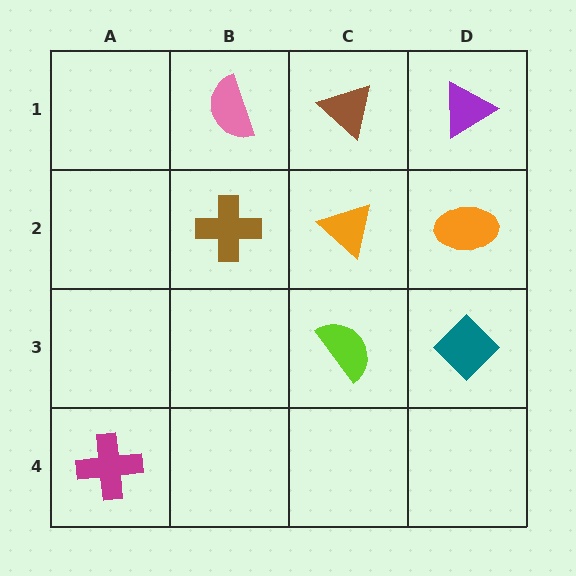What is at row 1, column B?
A pink semicircle.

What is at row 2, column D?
An orange ellipse.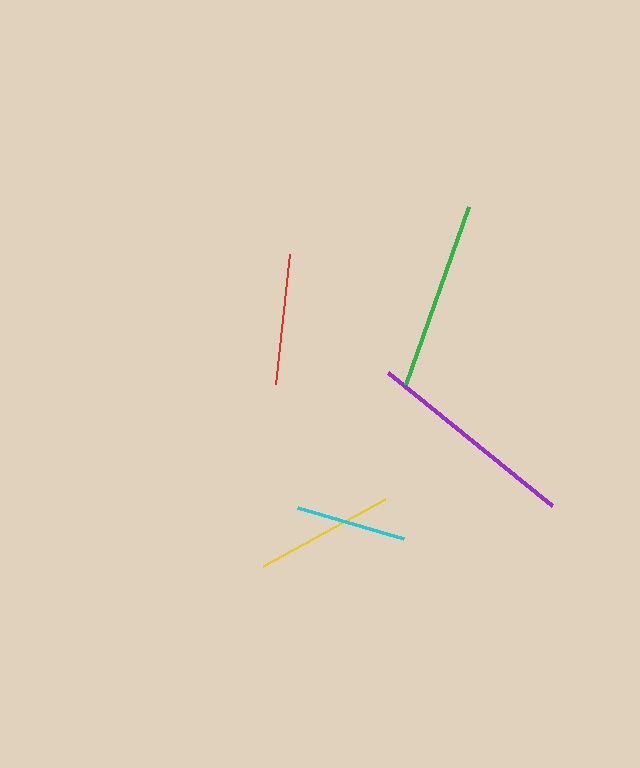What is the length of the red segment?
The red segment is approximately 131 pixels long.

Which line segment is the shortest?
The cyan line is the shortest at approximately 110 pixels.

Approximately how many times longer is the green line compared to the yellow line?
The green line is approximately 1.4 times the length of the yellow line.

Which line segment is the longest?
The purple line is the longest at approximately 211 pixels.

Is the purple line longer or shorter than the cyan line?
The purple line is longer than the cyan line.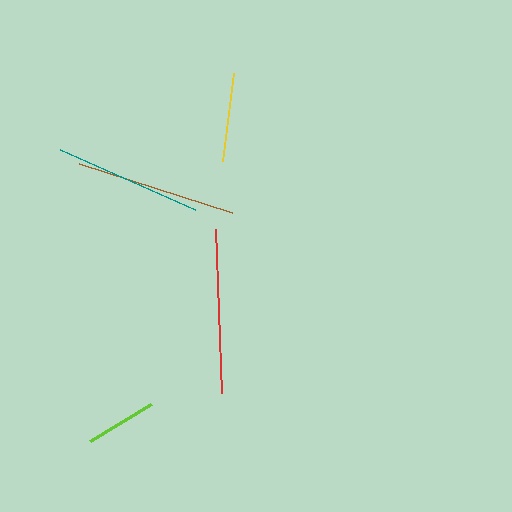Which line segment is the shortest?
The lime line is the shortest at approximately 71 pixels.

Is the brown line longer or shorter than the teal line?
The brown line is longer than the teal line.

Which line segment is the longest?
The red line is the longest at approximately 164 pixels.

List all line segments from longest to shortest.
From longest to shortest: red, brown, teal, yellow, lime.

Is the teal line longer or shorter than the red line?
The red line is longer than the teal line.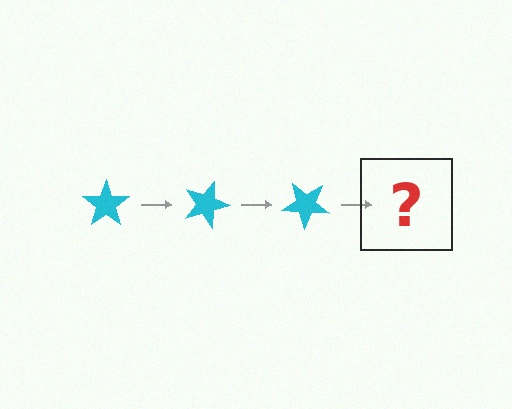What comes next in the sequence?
The next element should be a cyan star rotated 60 degrees.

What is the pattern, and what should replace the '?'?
The pattern is that the star rotates 20 degrees each step. The '?' should be a cyan star rotated 60 degrees.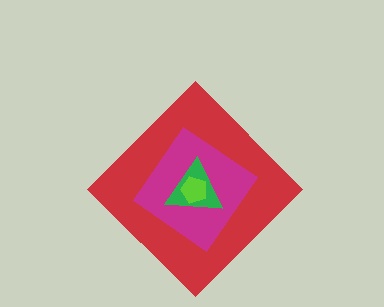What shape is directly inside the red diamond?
The magenta diamond.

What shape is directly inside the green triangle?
The lime pentagon.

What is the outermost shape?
The red diamond.